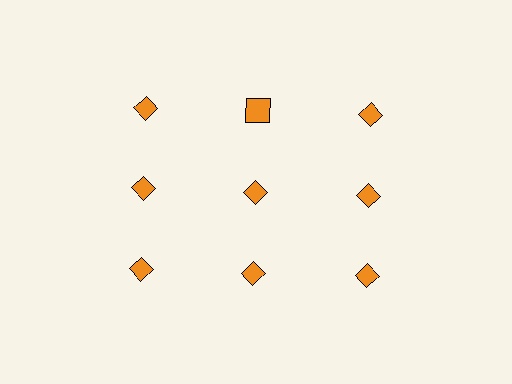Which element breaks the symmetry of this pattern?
The orange square in the top row, second from left column breaks the symmetry. All other shapes are orange diamonds.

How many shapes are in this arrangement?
There are 9 shapes arranged in a grid pattern.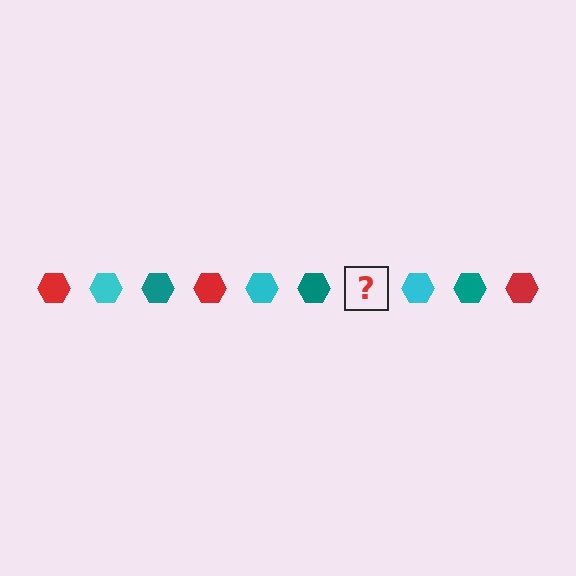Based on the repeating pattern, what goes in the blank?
The blank should be a red hexagon.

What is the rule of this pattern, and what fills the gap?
The rule is that the pattern cycles through red, cyan, teal hexagons. The gap should be filled with a red hexagon.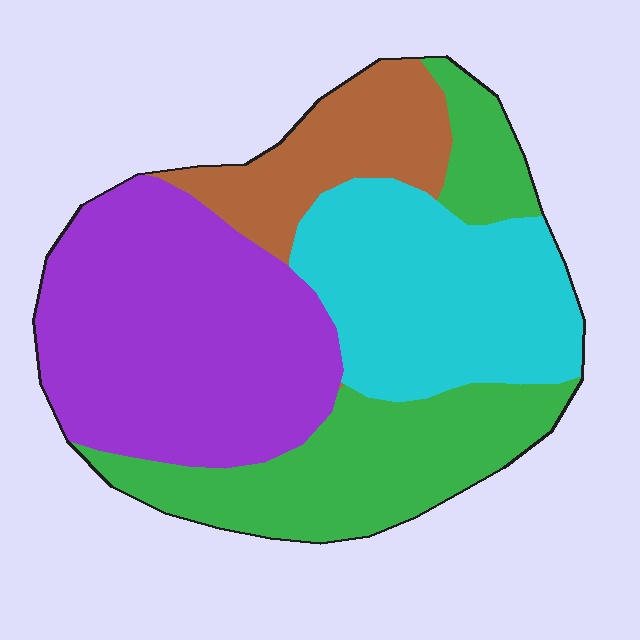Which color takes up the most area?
Purple, at roughly 35%.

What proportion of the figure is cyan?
Cyan takes up about one quarter (1/4) of the figure.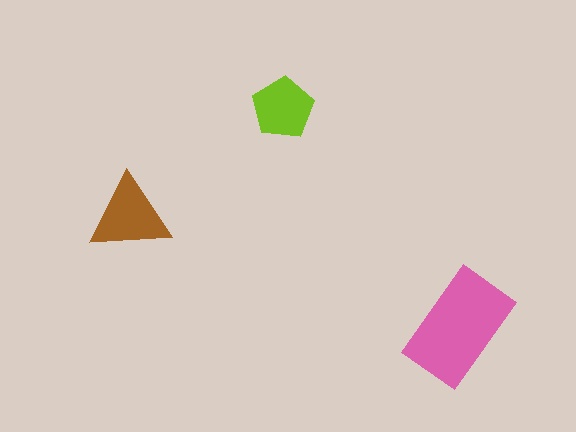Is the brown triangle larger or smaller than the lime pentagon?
Larger.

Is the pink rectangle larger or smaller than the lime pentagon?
Larger.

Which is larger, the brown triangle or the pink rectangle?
The pink rectangle.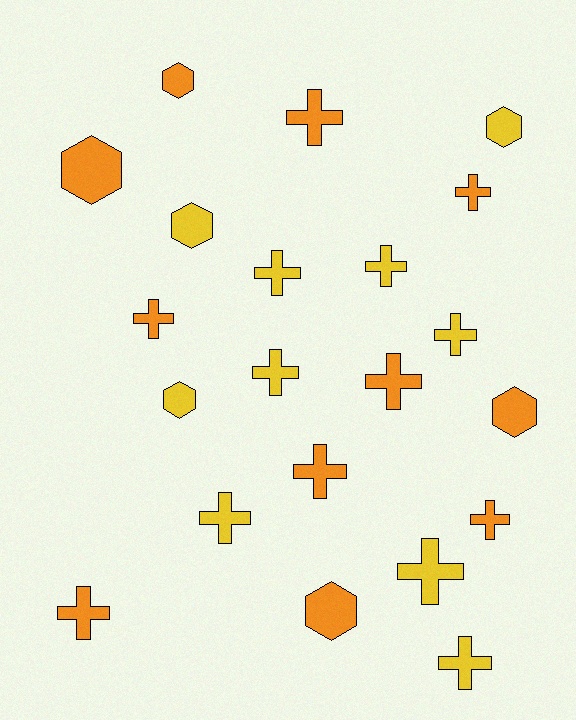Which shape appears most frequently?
Cross, with 14 objects.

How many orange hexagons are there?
There are 4 orange hexagons.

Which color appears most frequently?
Orange, with 11 objects.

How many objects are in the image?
There are 21 objects.